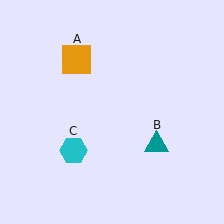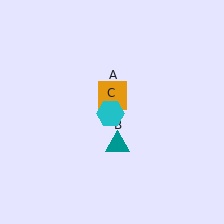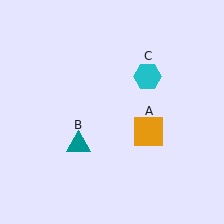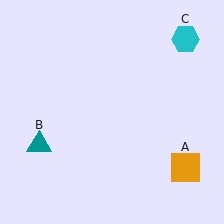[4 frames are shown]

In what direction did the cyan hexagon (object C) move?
The cyan hexagon (object C) moved up and to the right.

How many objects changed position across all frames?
3 objects changed position: orange square (object A), teal triangle (object B), cyan hexagon (object C).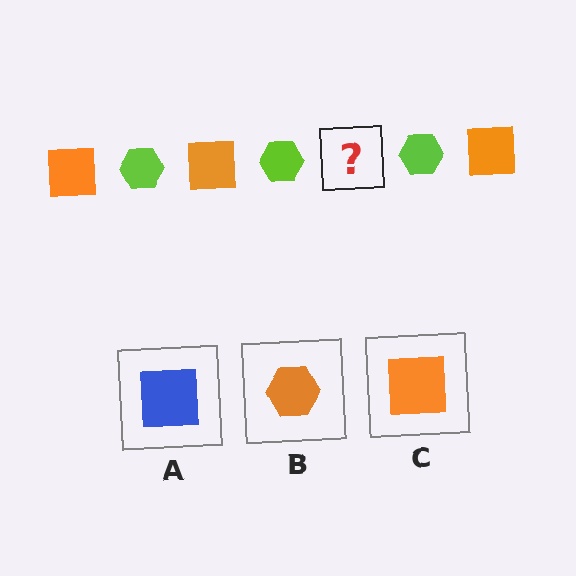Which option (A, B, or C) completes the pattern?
C.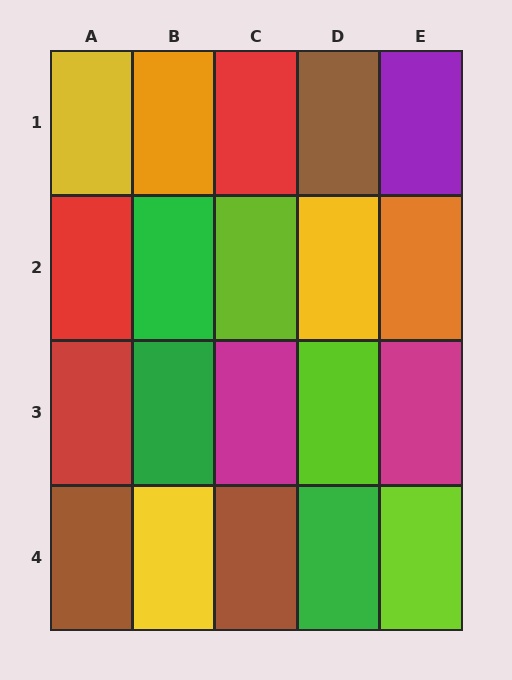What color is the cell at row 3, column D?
Lime.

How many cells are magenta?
2 cells are magenta.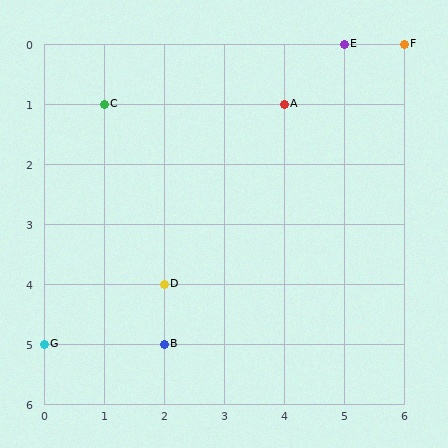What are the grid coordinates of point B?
Point B is at grid coordinates (2, 5).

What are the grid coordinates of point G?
Point G is at grid coordinates (0, 5).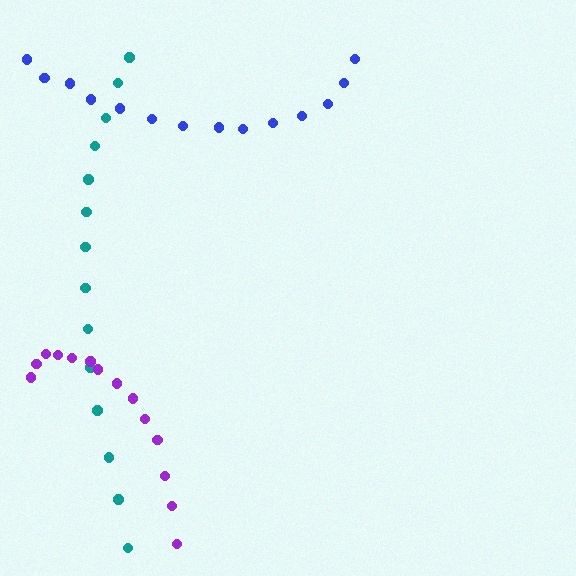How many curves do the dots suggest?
There are 3 distinct paths.